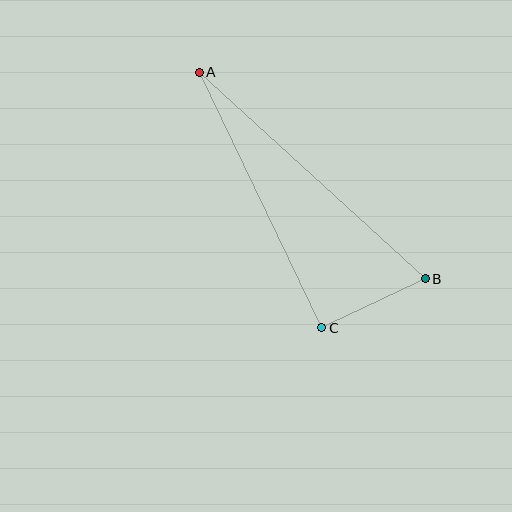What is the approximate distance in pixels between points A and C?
The distance between A and C is approximately 283 pixels.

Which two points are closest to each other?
Points B and C are closest to each other.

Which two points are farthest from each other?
Points A and B are farthest from each other.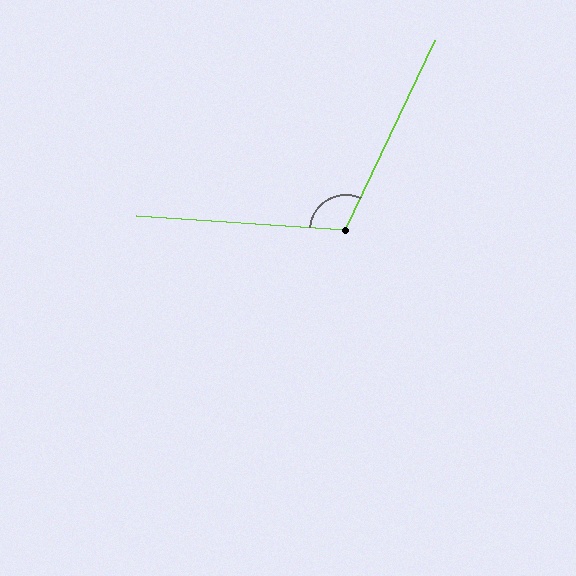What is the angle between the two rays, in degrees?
Approximately 111 degrees.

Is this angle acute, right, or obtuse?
It is obtuse.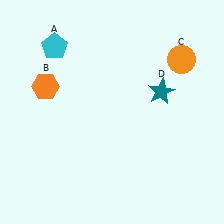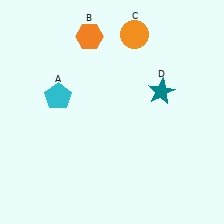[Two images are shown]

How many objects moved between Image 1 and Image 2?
3 objects moved between the two images.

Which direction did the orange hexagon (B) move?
The orange hexagon (B) moved up.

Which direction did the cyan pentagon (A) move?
The cyan pentagon (A) moved down.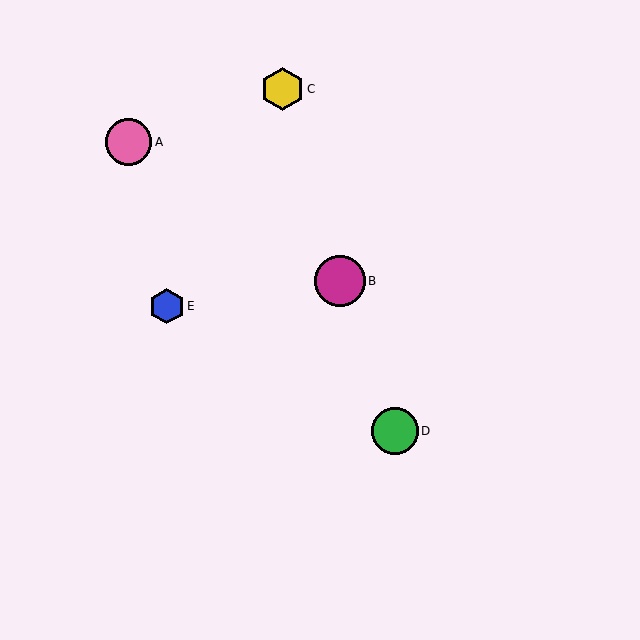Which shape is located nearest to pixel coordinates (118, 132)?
The pink circle (labeled A) at (128, 142) is nearest to that location.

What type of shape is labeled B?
Shape B is a magenta circle.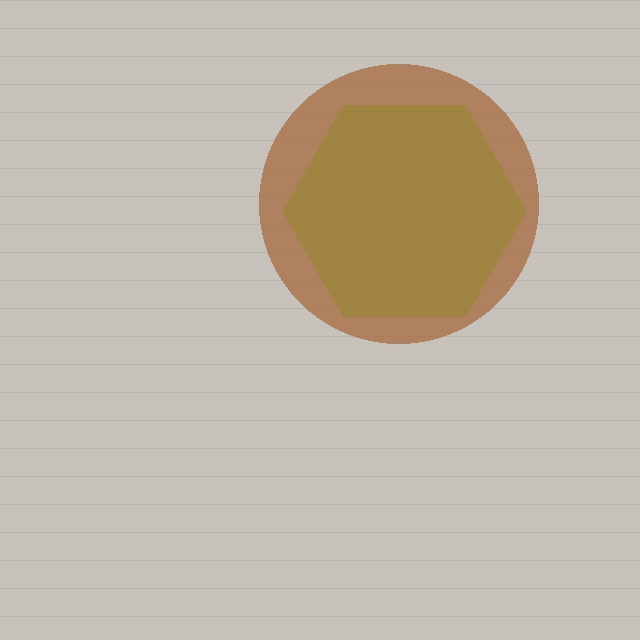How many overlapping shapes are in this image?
There are 2 overlapping shapes in the image.